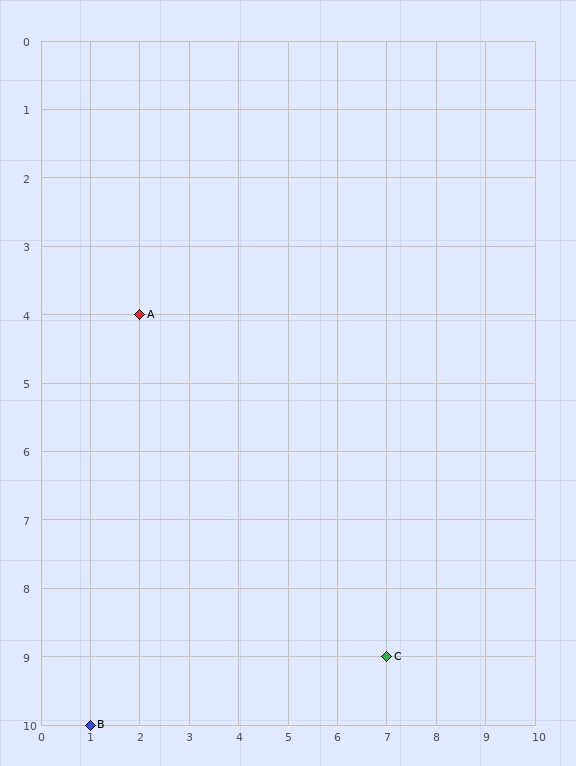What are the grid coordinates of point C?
Point C is at grid coordinates (7, 9).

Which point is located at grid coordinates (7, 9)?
Point C is at (7, 9).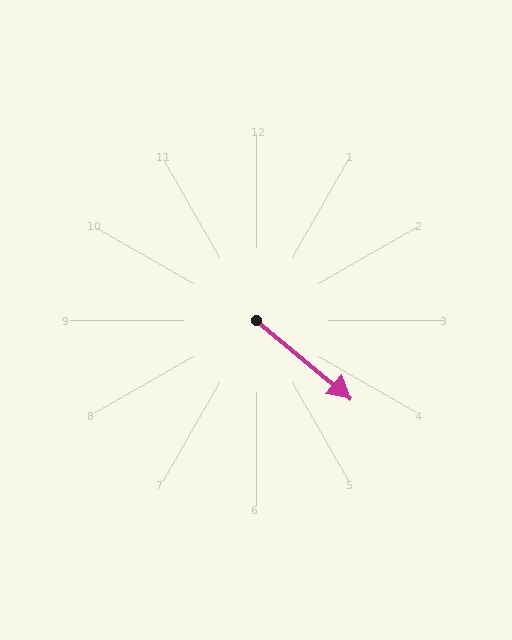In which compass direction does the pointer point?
Southeast.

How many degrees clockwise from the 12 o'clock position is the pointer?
Approximately 130 degrees.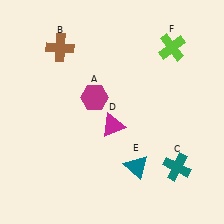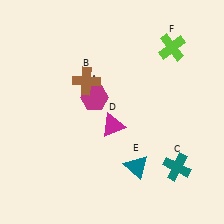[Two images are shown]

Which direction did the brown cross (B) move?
The brown cross (B) moved down.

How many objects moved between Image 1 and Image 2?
1 object moved between the two images.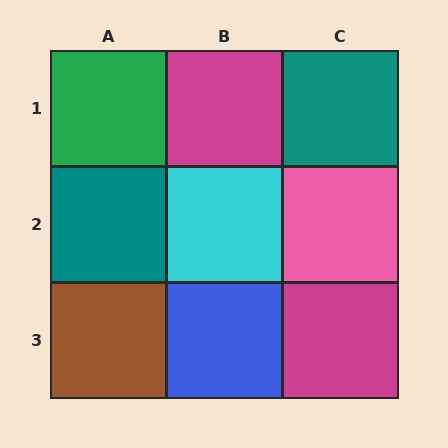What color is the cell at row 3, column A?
Brown.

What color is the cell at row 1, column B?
Magenta.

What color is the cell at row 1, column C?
Teal.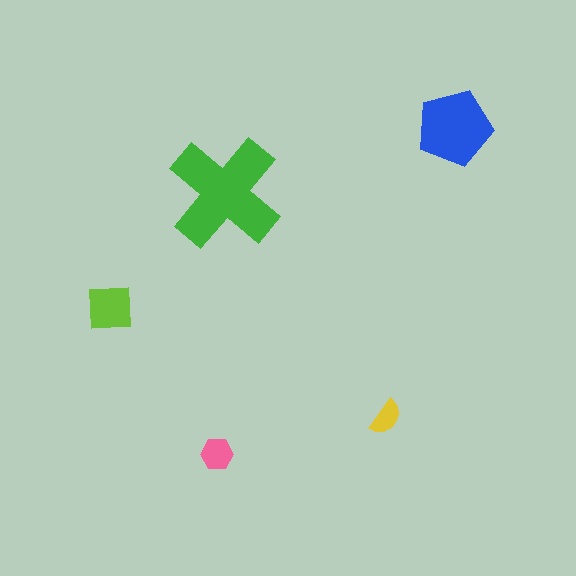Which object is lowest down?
The pink hexagon is bottommost.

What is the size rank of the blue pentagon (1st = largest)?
2nd.